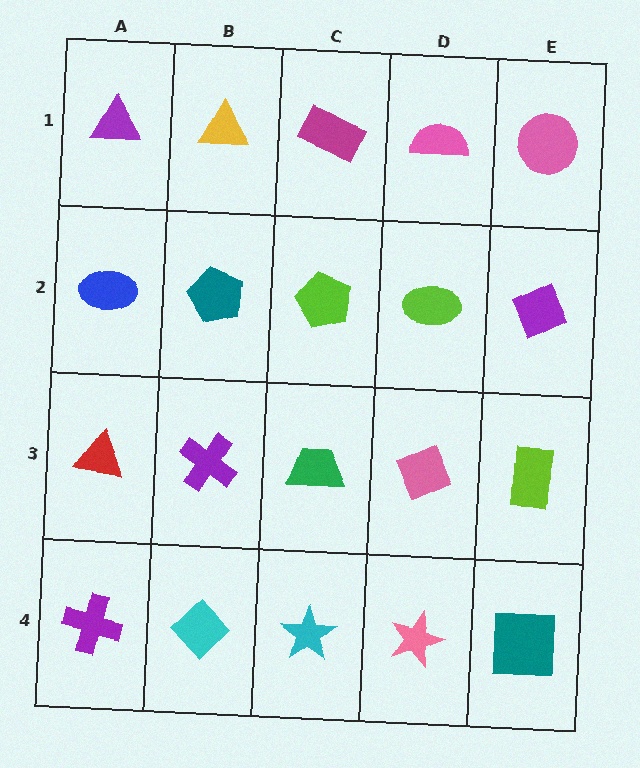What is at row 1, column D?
A pink semicircle.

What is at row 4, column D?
A pink star.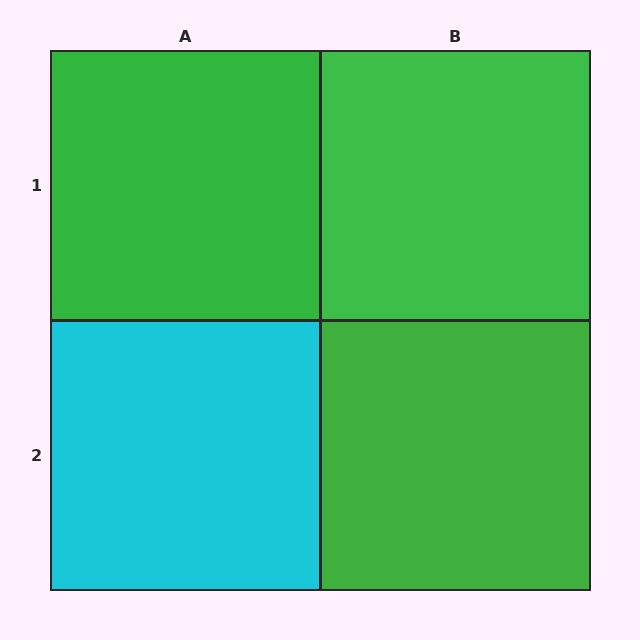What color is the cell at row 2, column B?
Green.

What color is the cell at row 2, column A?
Cyan.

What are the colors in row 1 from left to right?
Green, green.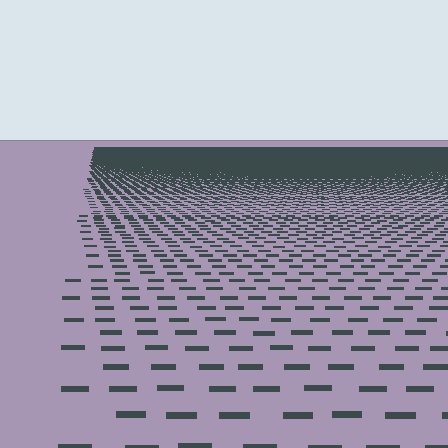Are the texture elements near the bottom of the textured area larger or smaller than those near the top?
Larger. Near the bottom, elements are closer to the viewer and appear at a bigger on-screen size.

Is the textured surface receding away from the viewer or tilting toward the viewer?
The surface is receding away from the viewer. Texture elements get smaller and denser toward the top.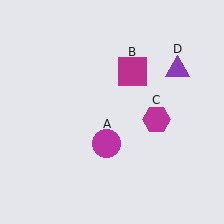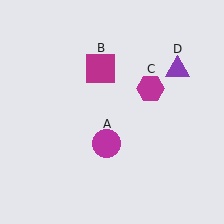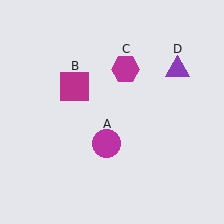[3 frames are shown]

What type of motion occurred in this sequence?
The magenta square (object B), magenta hexagon (object C) rotated counterclockwise around the center of the scene.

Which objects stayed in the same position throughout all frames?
Magenta circle (object A) and purple triangle (object D) remained stationary.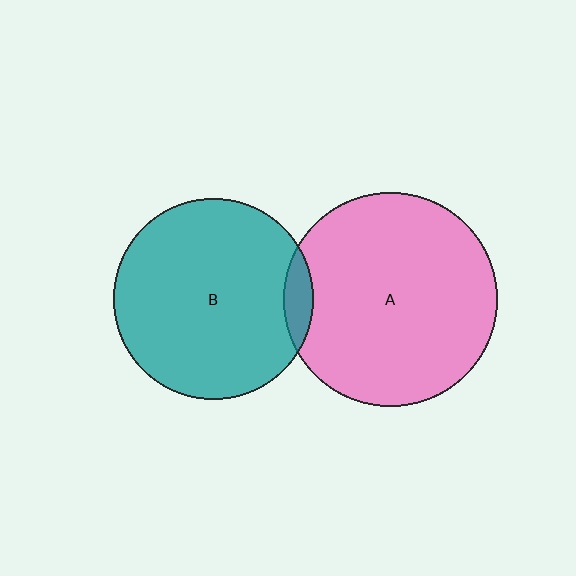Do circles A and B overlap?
Yes.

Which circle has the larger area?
Circle A (pink).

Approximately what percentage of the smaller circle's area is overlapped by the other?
Approximately 5%.